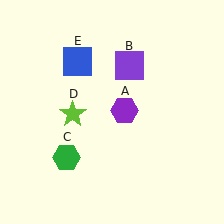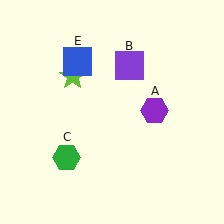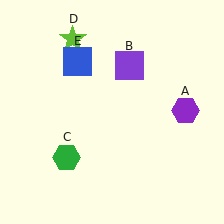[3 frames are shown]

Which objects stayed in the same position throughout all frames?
Purple square (object B) and green hexagon (object C) and blue square (object E) remained stationary.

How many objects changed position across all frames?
2 objects changed position: purple hexagon (object A), lime star (object D).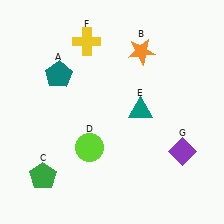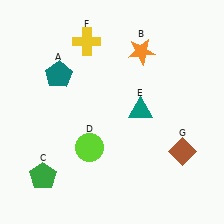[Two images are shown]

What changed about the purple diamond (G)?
In Image 1, G is purple. In Image 2, it changed to brown.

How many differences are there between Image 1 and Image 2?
There is 1 difference between the two images.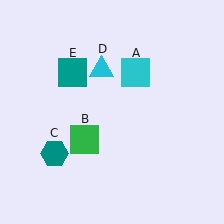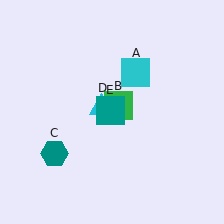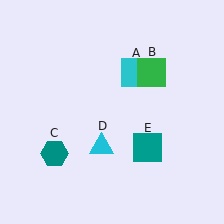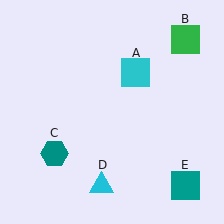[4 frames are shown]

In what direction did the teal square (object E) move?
The teal square (object E) moved down and to the right.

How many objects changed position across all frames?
3 objects changed position: green square (object B), cyan triangle (object D), teal square (object E).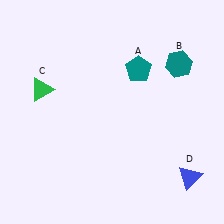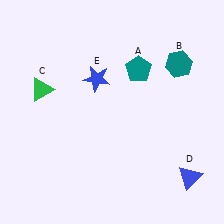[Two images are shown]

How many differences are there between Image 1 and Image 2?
There is 1 difference between the two images.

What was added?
A blue star (E) was added in Image 2.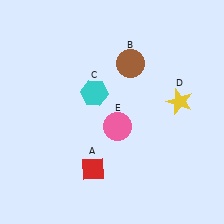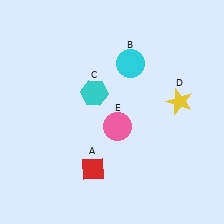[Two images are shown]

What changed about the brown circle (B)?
In Image 1, B is brown. In Image 2, it changed to cyan.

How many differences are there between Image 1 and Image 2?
There is 1 difference between the two images.